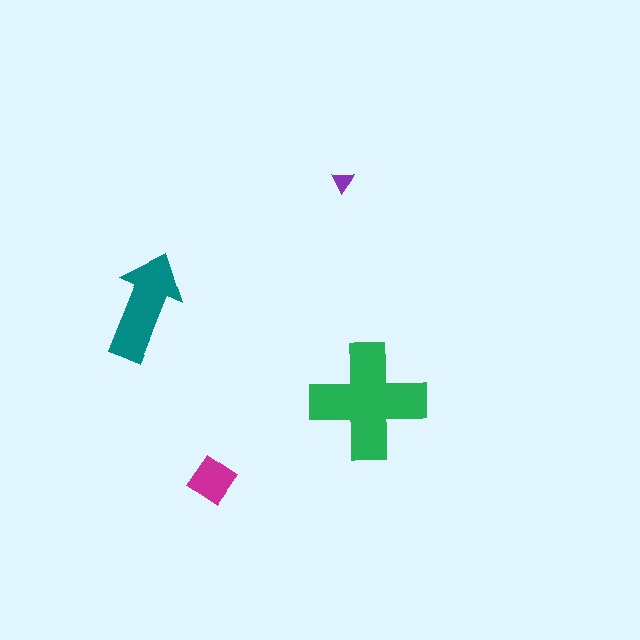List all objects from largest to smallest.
The green cross, the teal arrow, the magenta diamond, the purple triangle.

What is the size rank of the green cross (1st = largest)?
1st.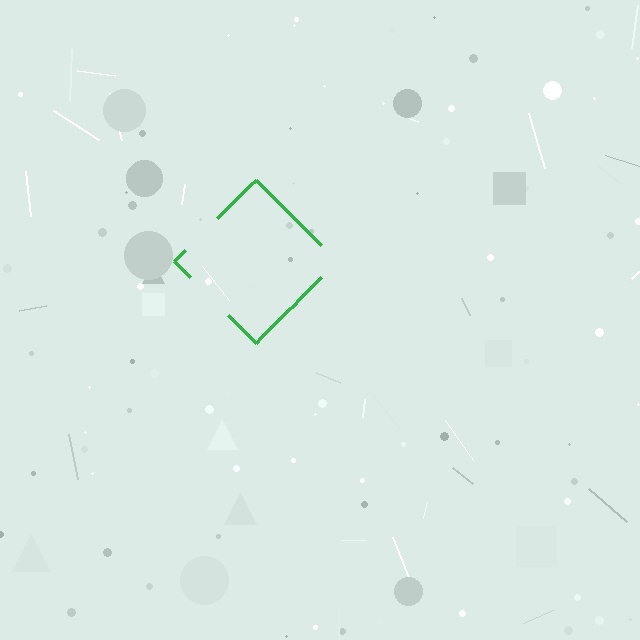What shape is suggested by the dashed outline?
The dashed outline suggests a diamond.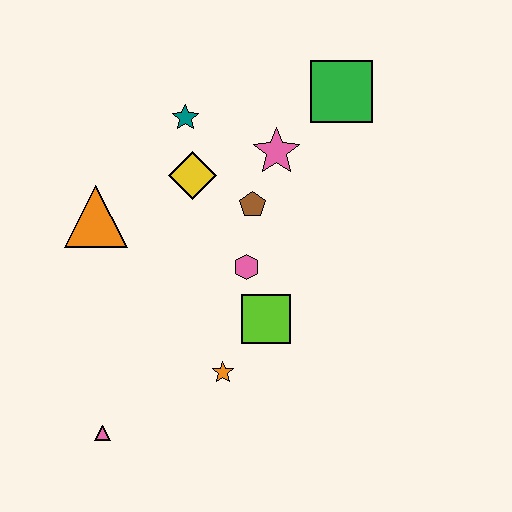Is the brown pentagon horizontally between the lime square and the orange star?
Yes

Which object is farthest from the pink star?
The pink triangle is farthest from the pink star.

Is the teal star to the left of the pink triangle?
No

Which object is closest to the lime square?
The pink hexagon is closest to the lime square.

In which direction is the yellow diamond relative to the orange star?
The yellow diamond is above the orange star.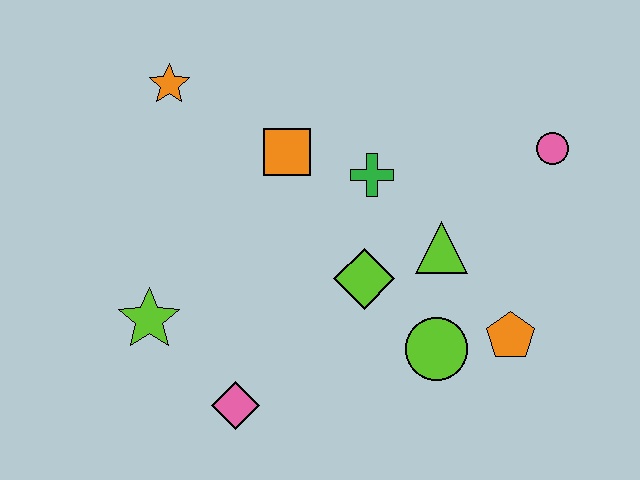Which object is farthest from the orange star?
The orange pentagon is farthest from the orange star.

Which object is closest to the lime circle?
The orange pentagon is closest to the lime circle.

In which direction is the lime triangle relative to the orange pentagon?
The lime triangle is above the orange pentagon.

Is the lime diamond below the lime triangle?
Yes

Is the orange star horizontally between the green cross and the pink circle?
No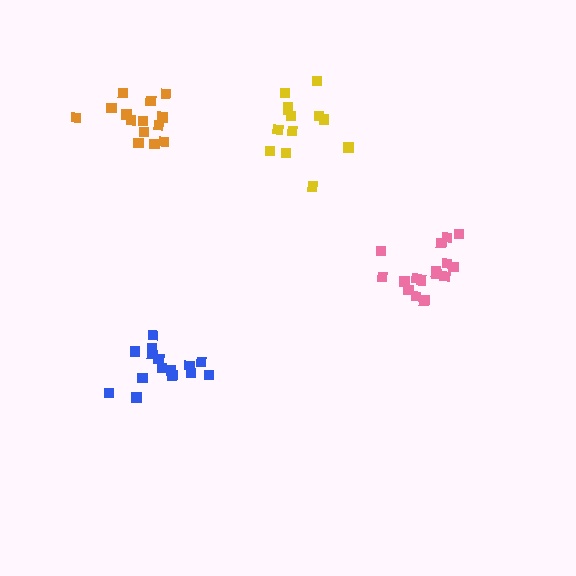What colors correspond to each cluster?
The clusters are colored: orange, pink, yellow, blue.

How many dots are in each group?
Group 1: 14 dots, Group 2: 16 dots, Group 3: 13 dots, Group 4: 16 dots (59 total).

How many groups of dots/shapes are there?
There are 4 groups.